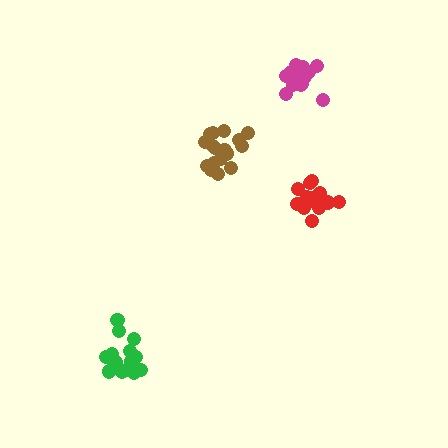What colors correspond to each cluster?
The clusters are colored: red, green, magenta, brown.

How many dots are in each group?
Group 1: 18 dots, Group 2: 17 dots, Group 3: 14 dots, Group 4: 18 dots (67 total).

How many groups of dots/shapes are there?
There are 4 groups.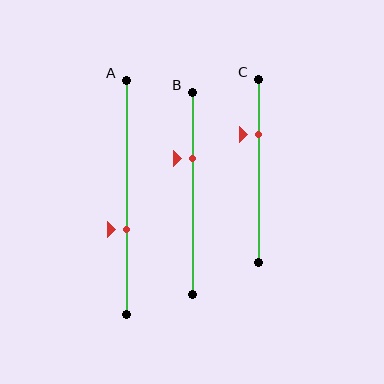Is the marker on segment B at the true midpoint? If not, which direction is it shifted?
No, the marker on segment B is shifted upward by about 17% of the segment length.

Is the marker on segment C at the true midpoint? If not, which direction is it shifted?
No, the marker on segment C is shifted upward by about 20% of the segment length.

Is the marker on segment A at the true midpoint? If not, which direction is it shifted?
No, the marker on segment A is shifted downward by about 14% of the segment length.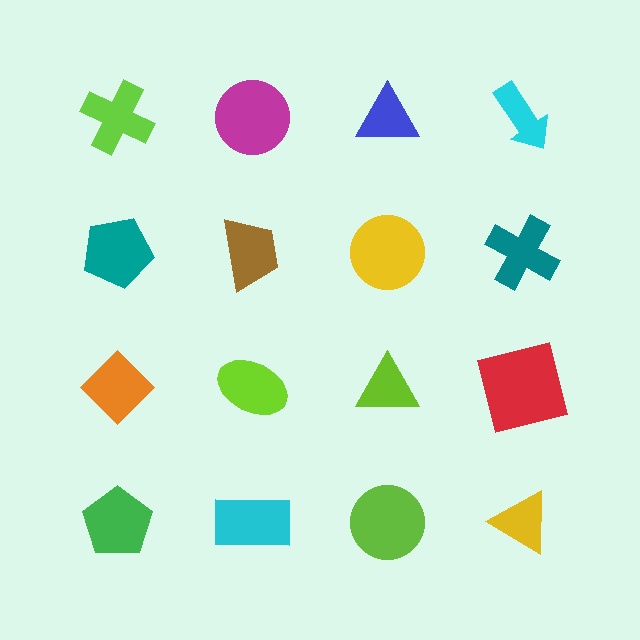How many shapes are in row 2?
4 shapes.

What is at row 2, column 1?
A teal pentagon.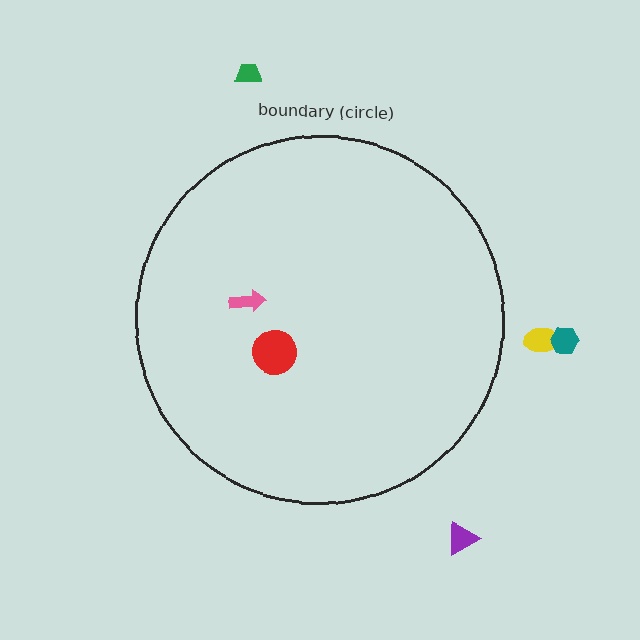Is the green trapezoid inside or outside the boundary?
Outside.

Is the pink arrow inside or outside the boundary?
Inside.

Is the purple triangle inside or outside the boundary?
Outside.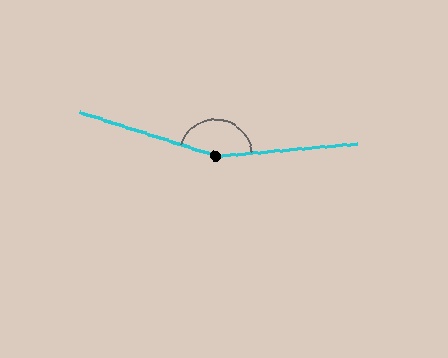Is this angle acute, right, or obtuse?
It is obtuse.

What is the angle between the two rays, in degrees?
Approximately 157 degrees.